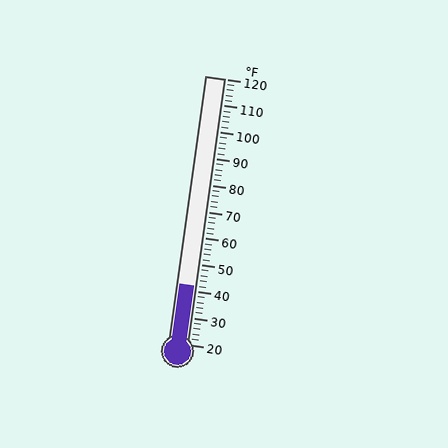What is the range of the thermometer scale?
The thermometer scale ranges from 20°F to 120°F.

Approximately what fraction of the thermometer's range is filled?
The thermometer is filled to approximately 20% of its range.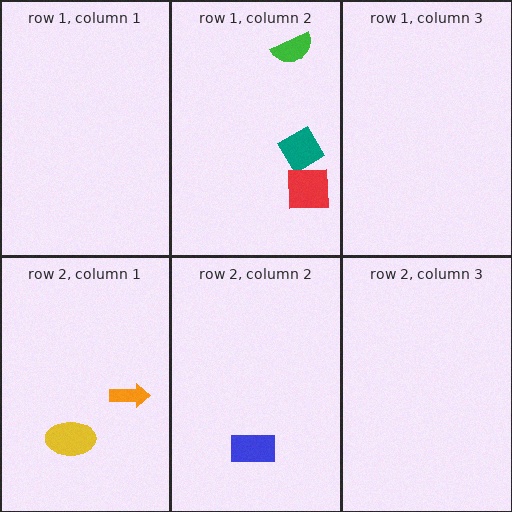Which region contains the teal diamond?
The row 1, column 2 region.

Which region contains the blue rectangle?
The row 2, column 2 region.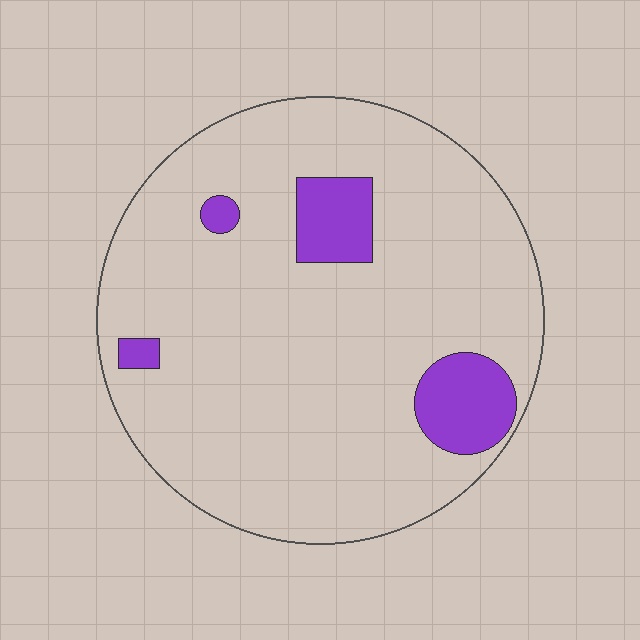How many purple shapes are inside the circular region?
4.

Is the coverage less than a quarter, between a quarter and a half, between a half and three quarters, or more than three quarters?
Less than a quarter.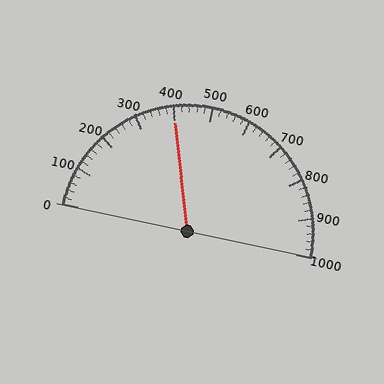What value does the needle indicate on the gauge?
The needle indicates approximately 400.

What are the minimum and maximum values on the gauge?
The gauge ranges from 0 to 1000.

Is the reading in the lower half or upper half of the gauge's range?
The reading is in the lower half of the range (0 to 1000).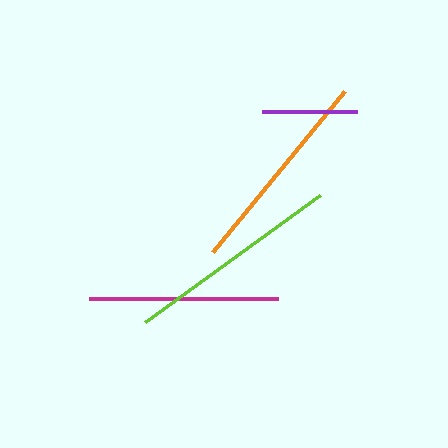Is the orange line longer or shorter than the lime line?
The lime line is longer than the orange line.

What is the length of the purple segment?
The purple segment is approximately 95 pixels long.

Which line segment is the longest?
The lime line is the longest at approximately 216 pixels.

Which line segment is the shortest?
The purple line is the shortest at approximately 95 pixels.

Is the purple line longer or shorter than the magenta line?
The magenta line is longer than the purple line.